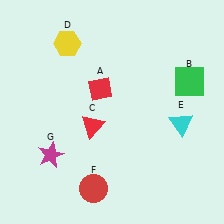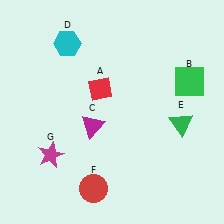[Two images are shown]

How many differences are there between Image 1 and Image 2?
There are 3 differences between the two images.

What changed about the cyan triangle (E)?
In Image 1, E is cyan. In Image 2, it changed to green.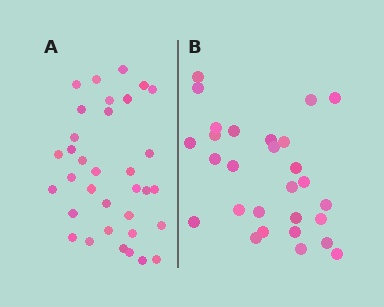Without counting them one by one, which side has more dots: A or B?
Region A (the left region) has more dots.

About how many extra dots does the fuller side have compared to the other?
Region A has about 6 more dots than region B.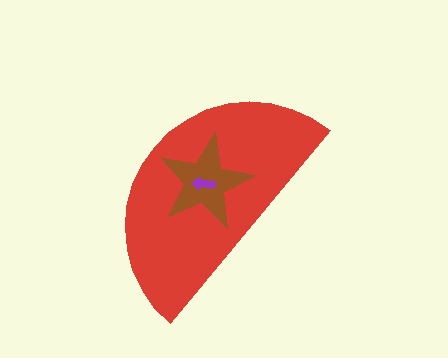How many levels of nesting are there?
3.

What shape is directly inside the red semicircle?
The brown star.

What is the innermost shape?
The purple arrow.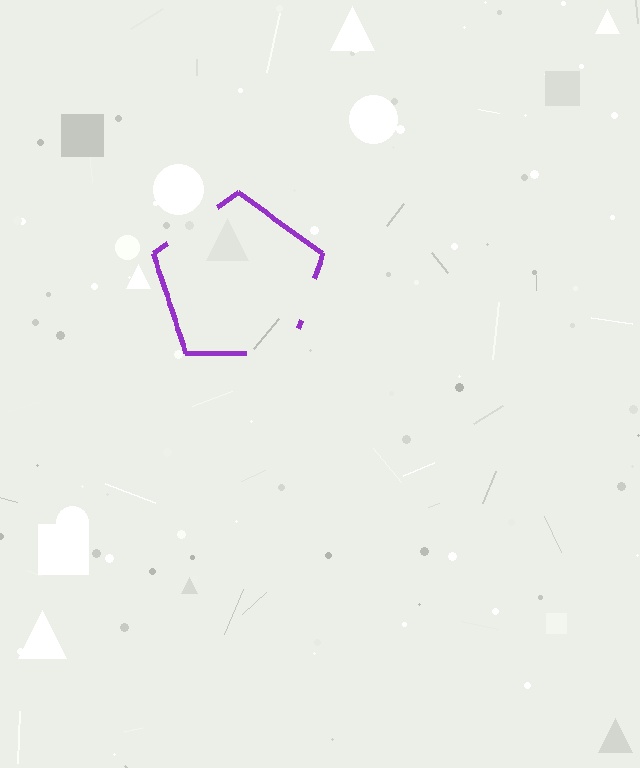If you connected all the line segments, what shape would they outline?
They would outline a pentagon.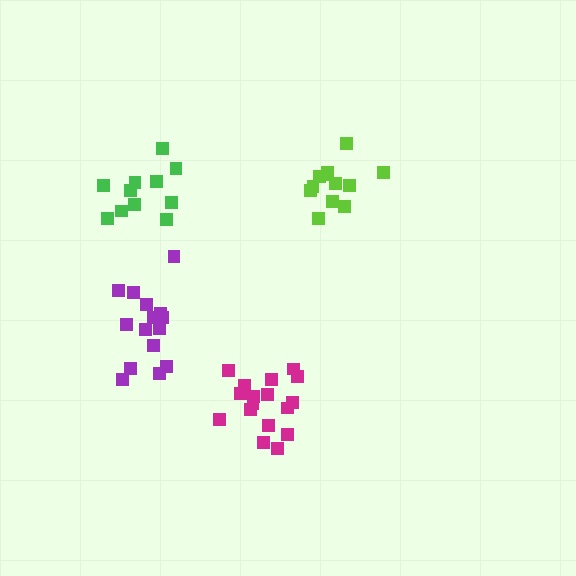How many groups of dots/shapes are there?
There are 4 groups.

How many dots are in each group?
Group 1: 11 dots, Group 2: 17 dots, Group 3: 12 dots, Group 4: 15 dots (55 total).